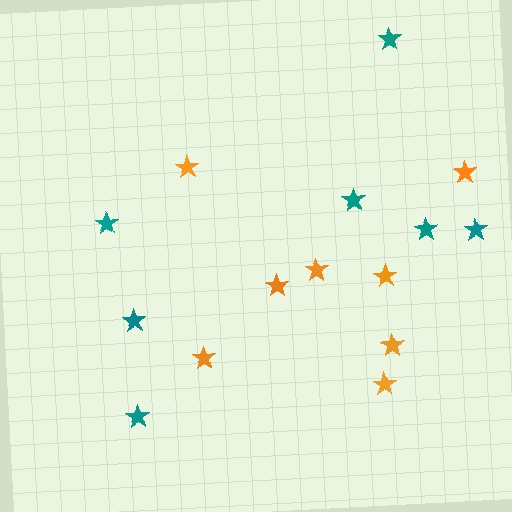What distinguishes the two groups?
There are 2 groups: one group of orange stars (8) and one group of teal stars (7).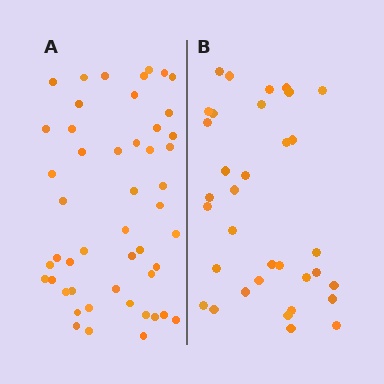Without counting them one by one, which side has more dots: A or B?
Region A (the left region) has more dots.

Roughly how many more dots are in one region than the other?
Region A has approximately 15 more dots than region B.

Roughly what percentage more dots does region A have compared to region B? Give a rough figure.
About 45% more.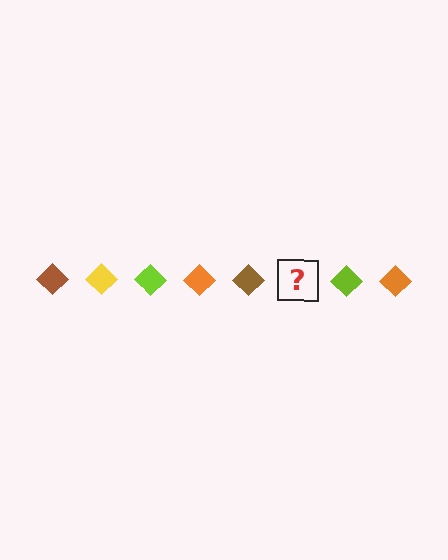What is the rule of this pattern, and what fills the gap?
The rule is that the pattern cycles through brown, yellow, lime, orange diamonds. The gap should be filled with a yellow diamond.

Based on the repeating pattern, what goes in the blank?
The blank should be a yellow diamond.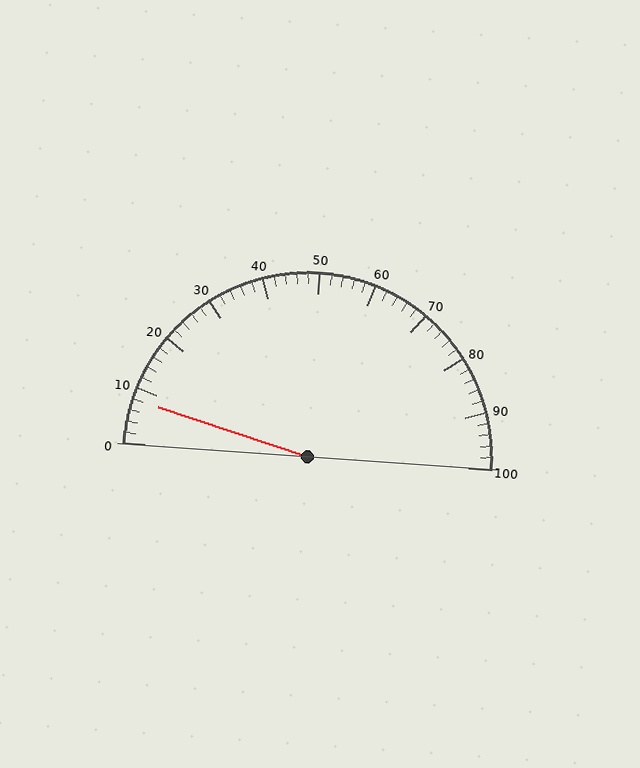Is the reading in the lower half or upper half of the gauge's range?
The reading is in the lower half of the range (0 to 100).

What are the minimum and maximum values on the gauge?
The gauge ranges from 0 to 100.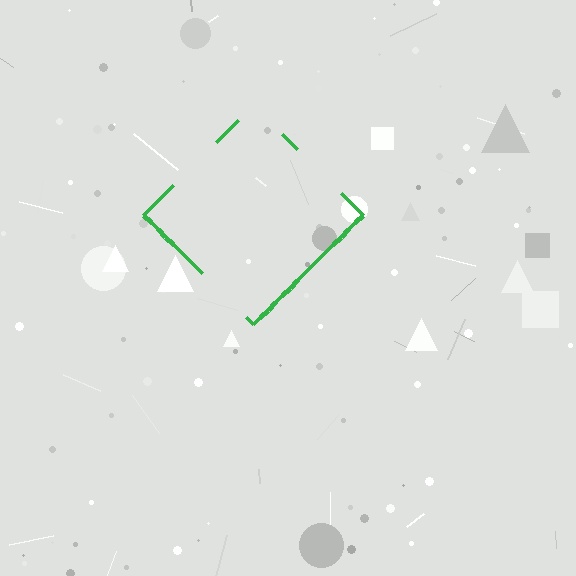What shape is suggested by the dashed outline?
The dashed outline suggests a diamond.